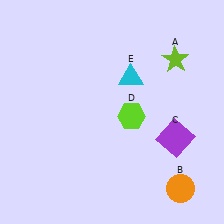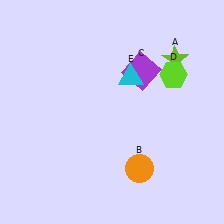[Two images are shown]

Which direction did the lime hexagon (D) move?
The lime hexagon (D) moved right.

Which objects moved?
The objects that moved are: the orange circle (B), the purple square (C), the lime hexagon (D).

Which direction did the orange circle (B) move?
The orange circle (B) moved left.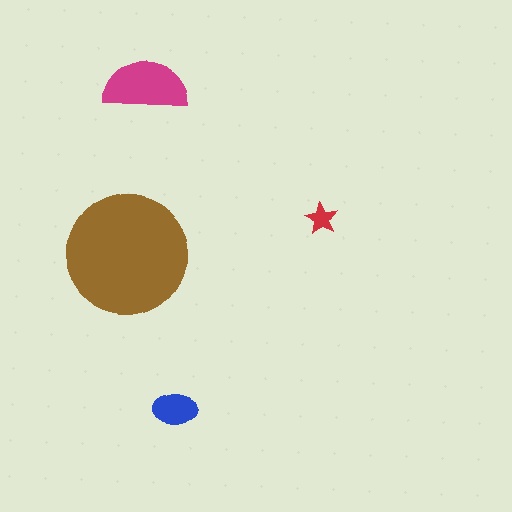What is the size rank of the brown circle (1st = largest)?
1st.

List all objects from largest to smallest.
The brown circle, the magenta semicircle, the blue ellipse, the red star.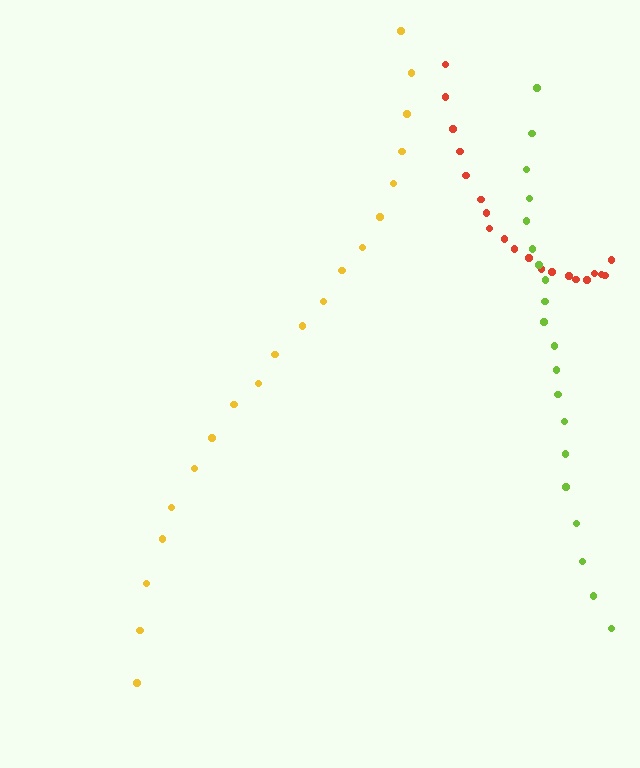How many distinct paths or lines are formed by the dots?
There are 3 distinct paths.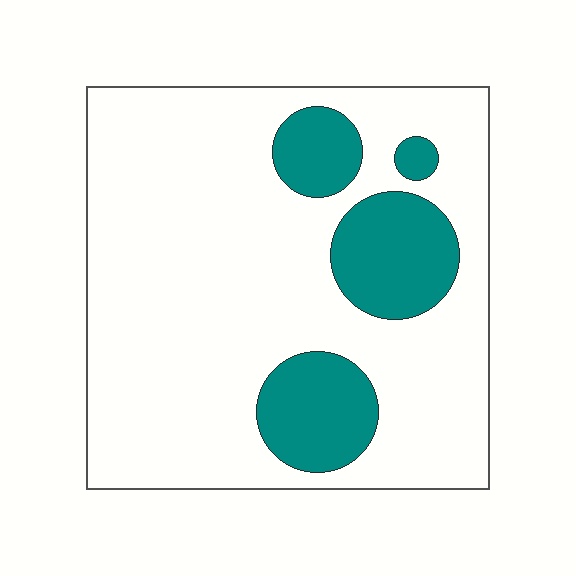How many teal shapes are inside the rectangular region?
4.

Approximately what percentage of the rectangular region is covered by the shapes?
Approximately 20%.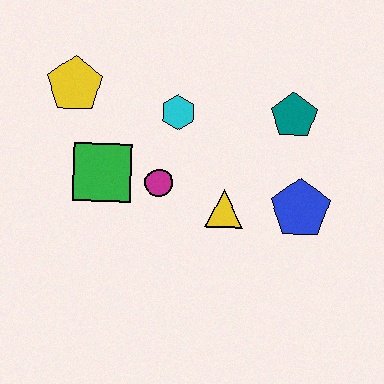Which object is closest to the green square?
The magenta circle is closest to the green square.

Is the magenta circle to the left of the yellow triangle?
Yes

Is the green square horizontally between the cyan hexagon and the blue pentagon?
No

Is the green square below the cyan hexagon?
Yes